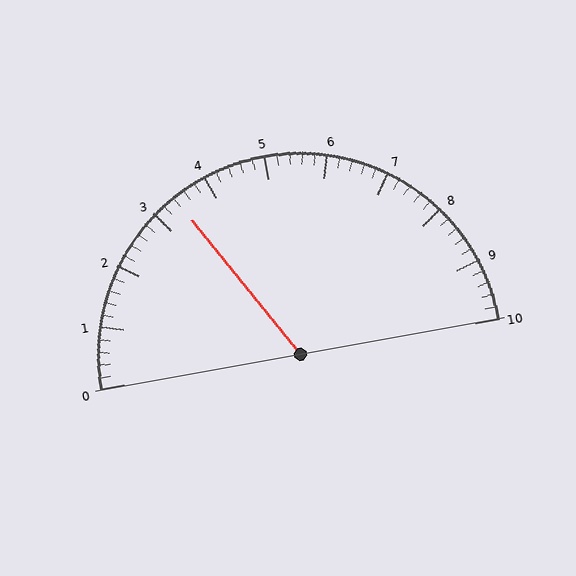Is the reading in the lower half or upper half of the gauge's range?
The reading is in the lower half of the range (0 to 10).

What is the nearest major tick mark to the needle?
The nearest major tick mark is 3.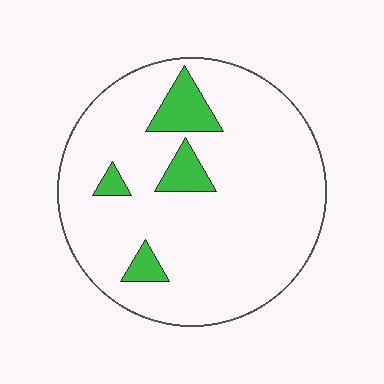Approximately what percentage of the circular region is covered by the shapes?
Approximately 10%.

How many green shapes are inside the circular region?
4.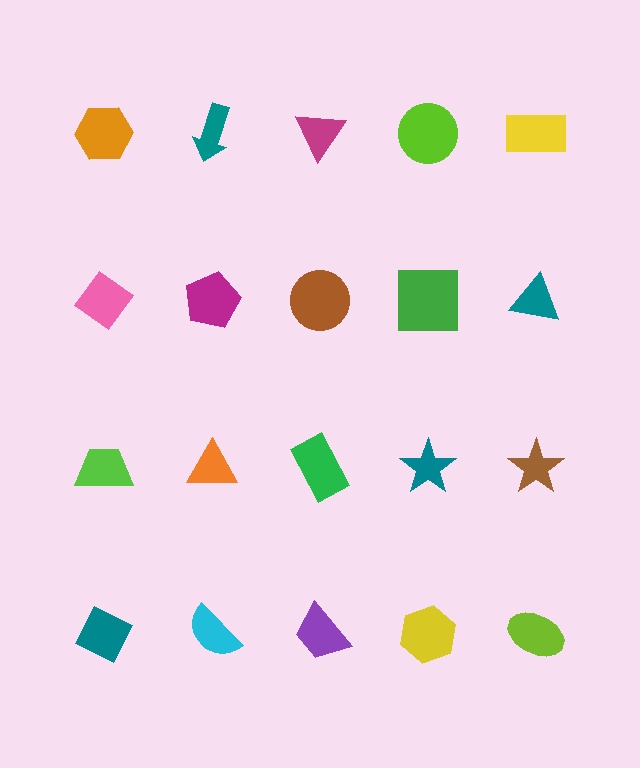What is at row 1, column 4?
A lime circle.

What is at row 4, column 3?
A purple trapezoid.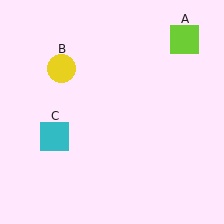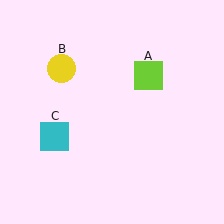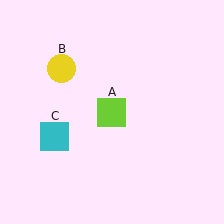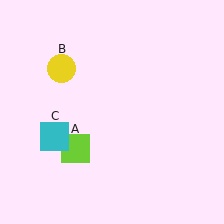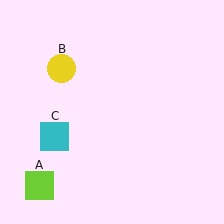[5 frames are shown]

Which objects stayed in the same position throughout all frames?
Yellow circle (object B) and cyan square (object C) remained stationary.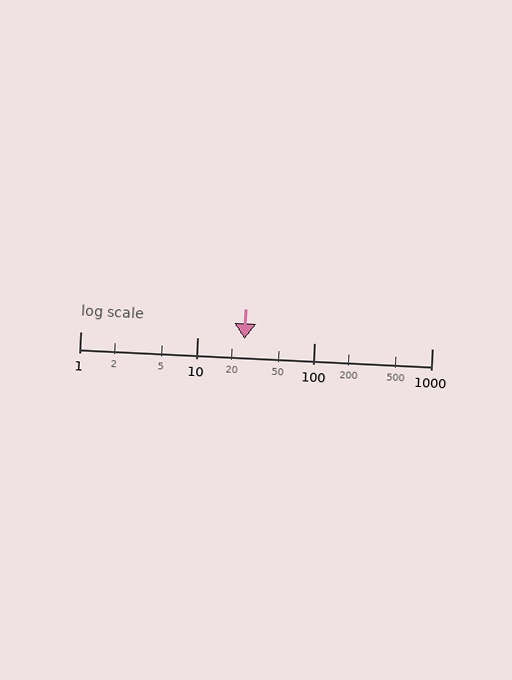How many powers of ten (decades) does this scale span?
The scale spans 3 decades, from 1 to 1000.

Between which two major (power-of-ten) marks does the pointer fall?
The pointer is between 10 and 100.